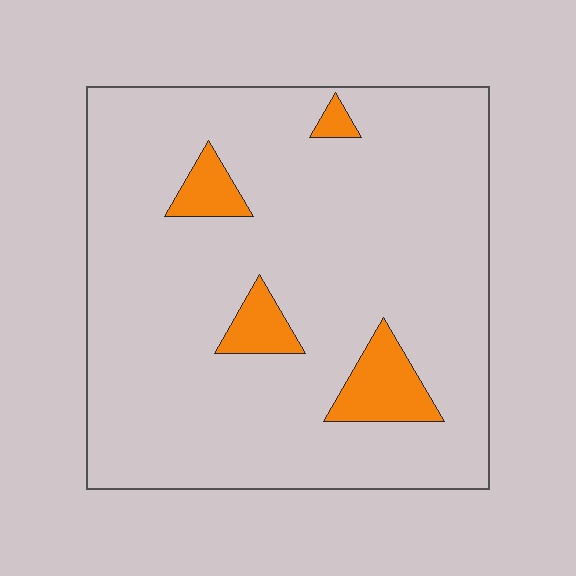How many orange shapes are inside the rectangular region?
4.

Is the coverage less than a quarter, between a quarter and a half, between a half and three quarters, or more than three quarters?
Less than a quarter.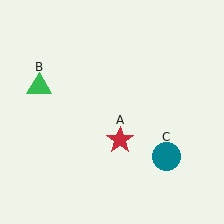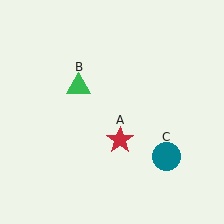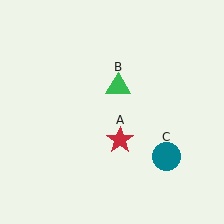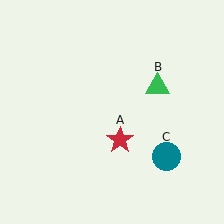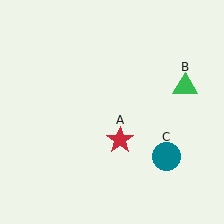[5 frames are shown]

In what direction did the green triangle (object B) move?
The green triangle (object B) moved right.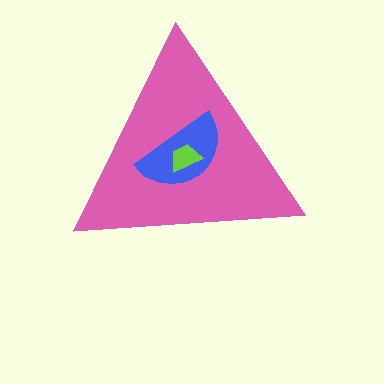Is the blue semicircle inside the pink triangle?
Yes.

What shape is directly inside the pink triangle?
The blue semicircle.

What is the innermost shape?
The lime trapezoid.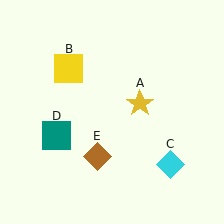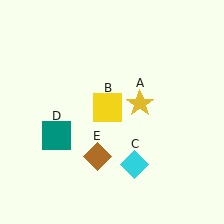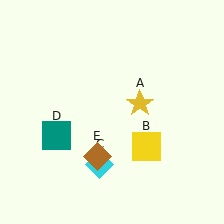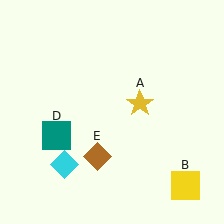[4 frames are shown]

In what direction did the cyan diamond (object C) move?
The cyan diamond (object C) moved left.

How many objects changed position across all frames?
2 objects changed position: yellow square (object B), cyan diamond (object C).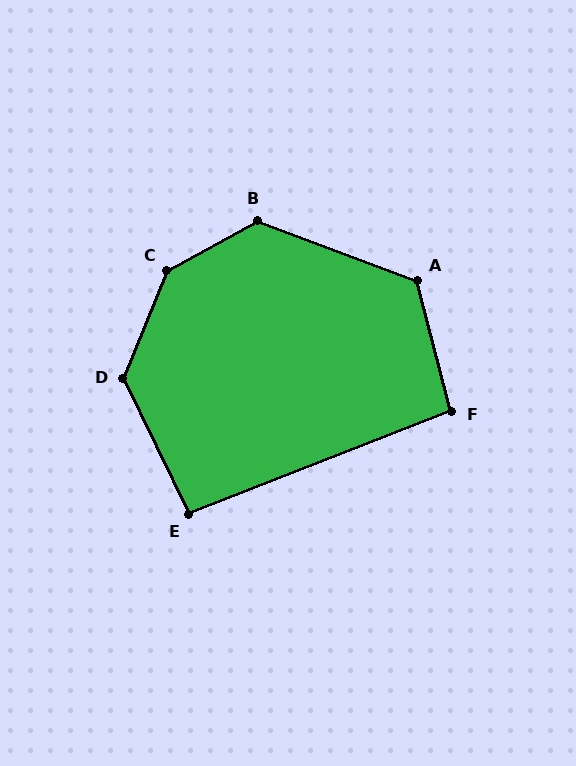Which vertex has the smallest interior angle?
E, at approximately 94 degrees.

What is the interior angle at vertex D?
Approximately 132 degrees (obtuse).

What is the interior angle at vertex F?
Approximately 97 degrees (obtuse).